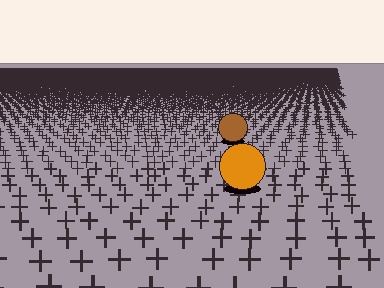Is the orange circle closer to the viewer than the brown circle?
Yes. The orange circle is closer — you can tell from the texture gradient: the ground texture is coarser near it.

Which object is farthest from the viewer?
The brown circle is farthest from the viewer. It appears smaller and the ground texture around it is denser.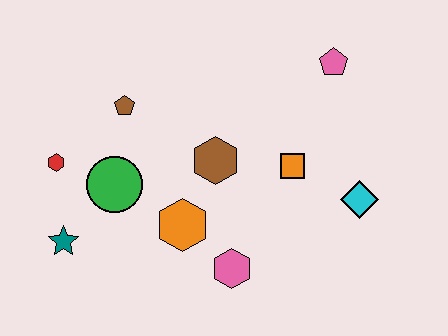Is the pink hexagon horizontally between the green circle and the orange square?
Yes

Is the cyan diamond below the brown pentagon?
Yes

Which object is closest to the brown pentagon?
The green circle is closest to the brown pentagon.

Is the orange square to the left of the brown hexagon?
No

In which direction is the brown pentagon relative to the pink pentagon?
The brown pentagon is to the left of the pink pentagon.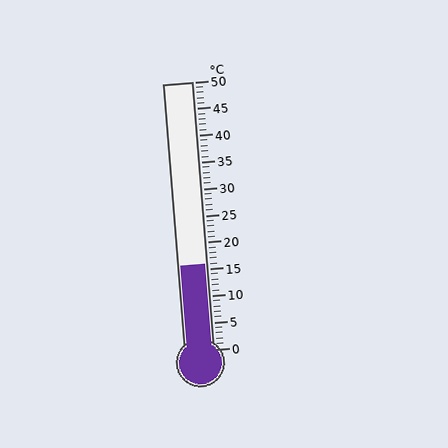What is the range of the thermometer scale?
The thermometer scale ranges from 0°C to 50°C.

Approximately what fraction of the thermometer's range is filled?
The thermometer is filled to approximately 30% of its range.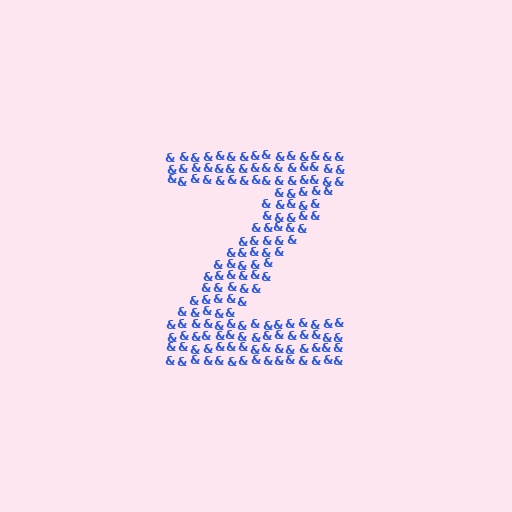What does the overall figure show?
The overall figure shows the letter Z.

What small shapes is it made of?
It is made of small ampersands.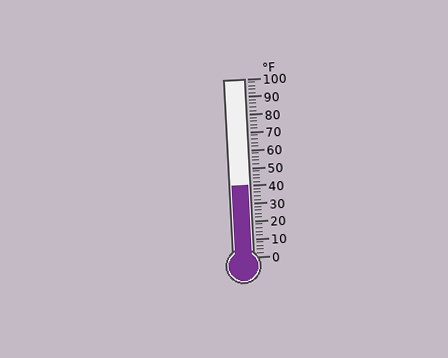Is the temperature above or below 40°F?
The temperature is at 40°F.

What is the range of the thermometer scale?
The thermometer scale ranges from 0°F to 100°F.